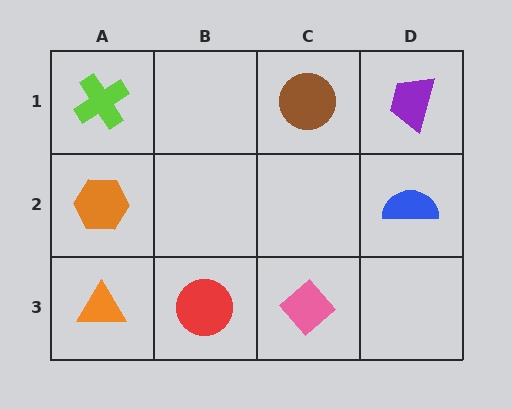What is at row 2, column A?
An orange hexagon.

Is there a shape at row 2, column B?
No, that cell is empty.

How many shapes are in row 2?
2 shapes.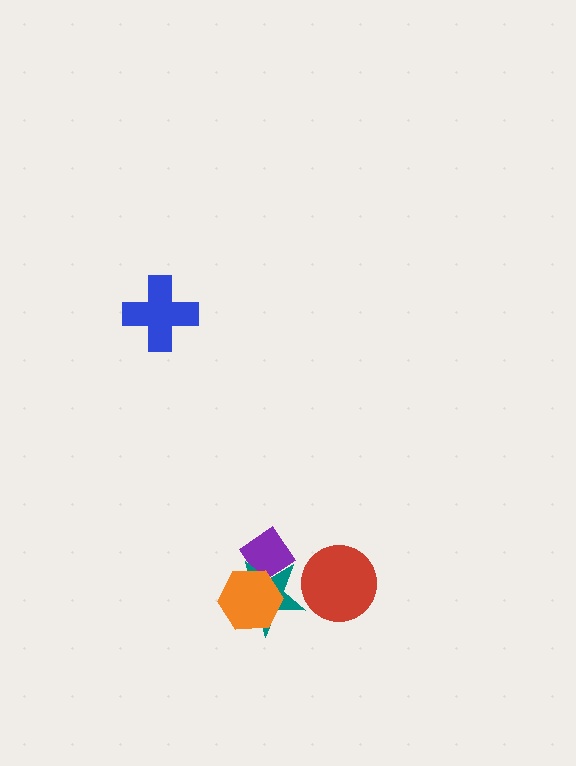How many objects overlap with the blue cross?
0 objects overlap with the blue cross.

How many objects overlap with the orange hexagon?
2 objects overlap with the orange hexagon.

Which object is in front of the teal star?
The orange hexagon is in front of the teal star.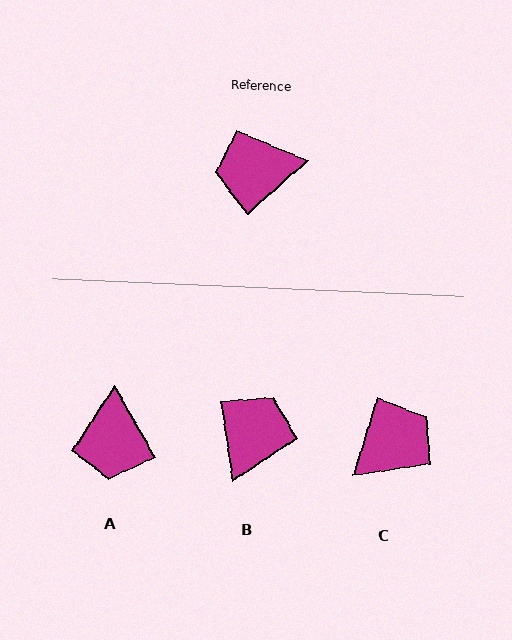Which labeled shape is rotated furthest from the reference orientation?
C, about 148 degrees away.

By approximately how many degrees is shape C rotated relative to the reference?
Approximately 148 degrees clockwise.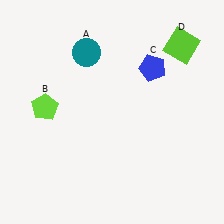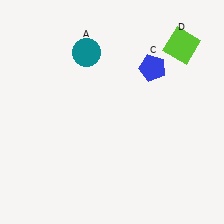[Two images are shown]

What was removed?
The lime pentagon (B) was removed in Image 2.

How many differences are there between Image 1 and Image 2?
There is 1 difference between the two images.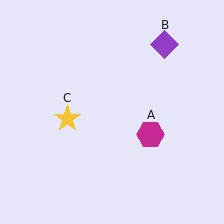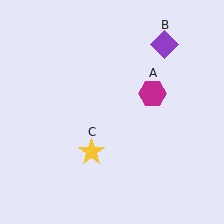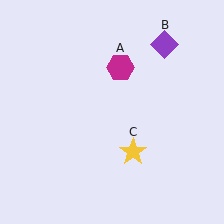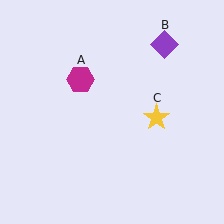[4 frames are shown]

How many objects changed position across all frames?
2 objects changed position: magenta hexagon (object A), yellow star (object C).